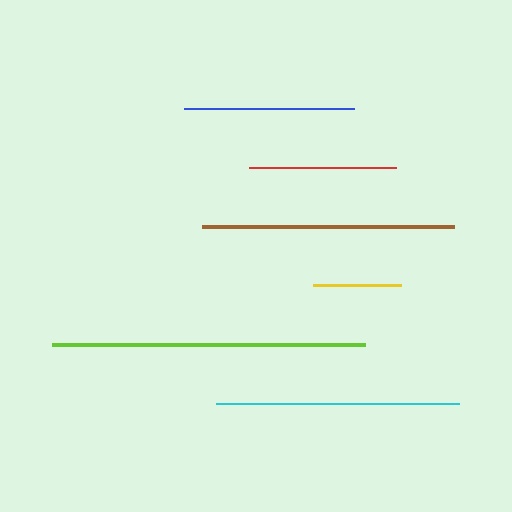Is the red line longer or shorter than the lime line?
The lime line is longer than the red line.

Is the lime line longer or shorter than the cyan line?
The lime line is longer than the cyan line.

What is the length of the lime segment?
The lime segment is approximately 313 pixels long.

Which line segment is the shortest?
The yellow line is the shortest at approximately 88 pixels.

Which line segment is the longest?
The lime line is the longest at approximately 313 pixels.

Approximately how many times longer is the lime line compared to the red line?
The lime line is approximately 2.1 times the length of the red line.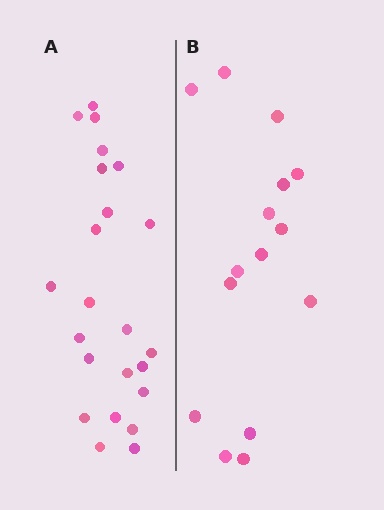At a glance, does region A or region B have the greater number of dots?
Region A (the left region) has more dots.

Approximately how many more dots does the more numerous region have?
Region A has roughly 8 or so more dots than region B.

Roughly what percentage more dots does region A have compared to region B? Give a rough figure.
About 55% more.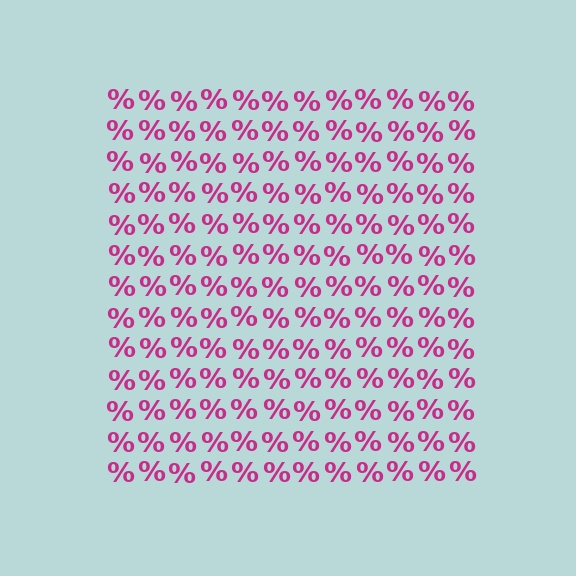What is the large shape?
The large shape is a square.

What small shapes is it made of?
It is made of small percent signs.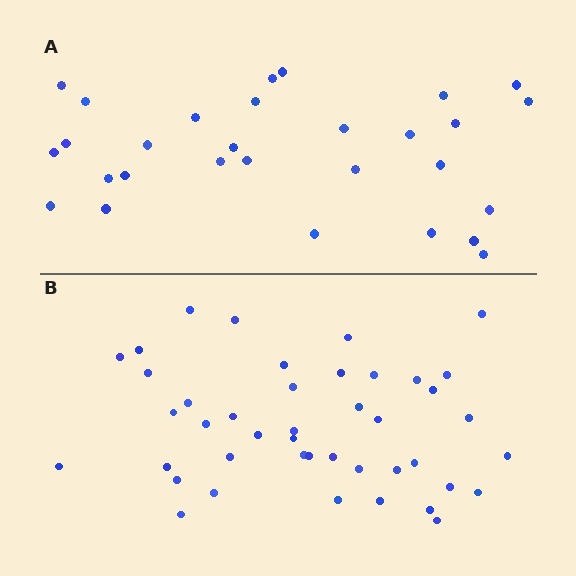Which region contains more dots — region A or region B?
Region B (the bottom region) has more dots.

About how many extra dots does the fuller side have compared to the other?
Region B has approximately 15 more dots than region A.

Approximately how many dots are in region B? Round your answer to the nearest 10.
About 40 dots. (The exact count is 43, which rounds to 40.)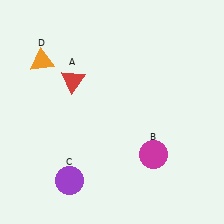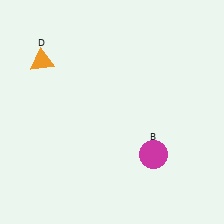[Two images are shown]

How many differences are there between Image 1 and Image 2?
There are 2 differences between the two images.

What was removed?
The red triangle (A), the purple circle (C) were removed in Image 2.